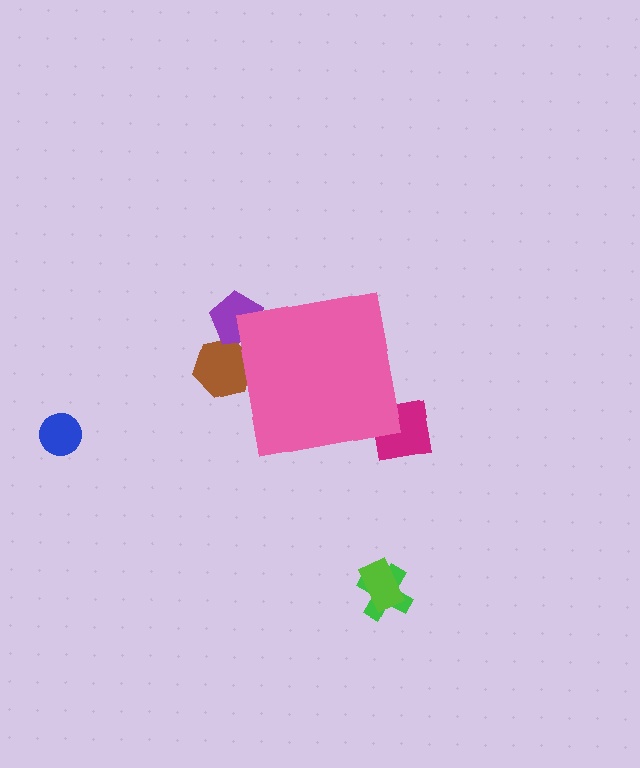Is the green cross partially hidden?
No, the green cross is fully visible.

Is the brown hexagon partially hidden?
Yes, the brown hexagon is partially hidden behind the pink square.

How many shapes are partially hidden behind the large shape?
3 shapes are partially hidden.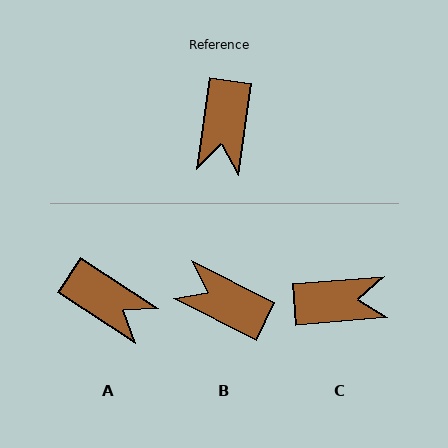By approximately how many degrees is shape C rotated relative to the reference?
Approximately 103 degrees counter-clockwise.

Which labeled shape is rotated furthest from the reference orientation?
B, about 109 degrees away.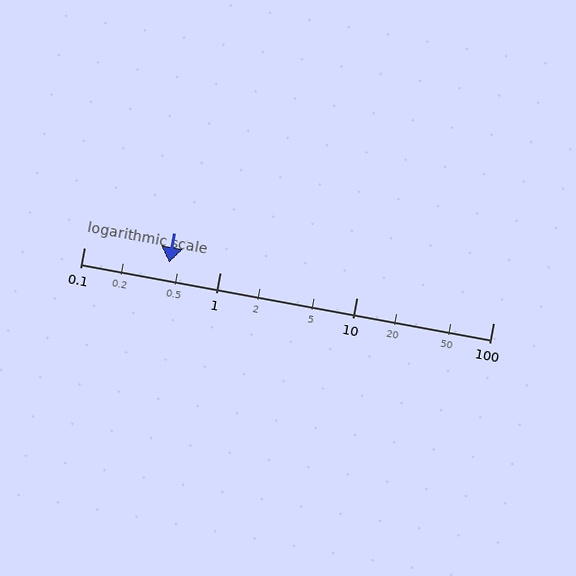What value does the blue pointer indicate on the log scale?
The pointer indicates approximately 0.42.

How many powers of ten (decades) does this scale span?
The scale spans 3 decades, from 0.1 to 100.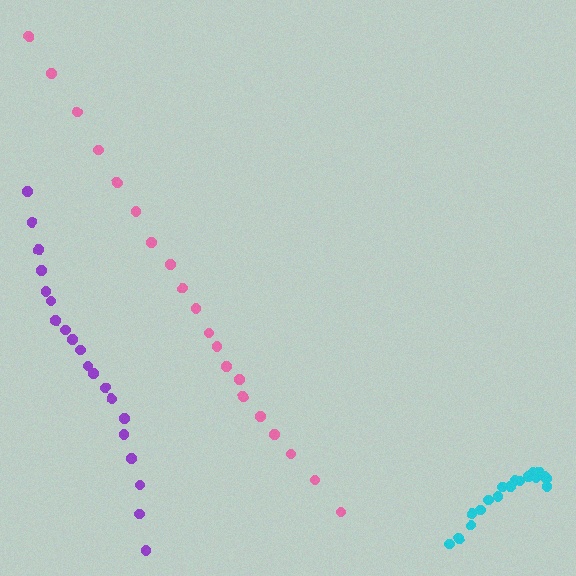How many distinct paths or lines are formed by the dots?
There are 3 distinct paths.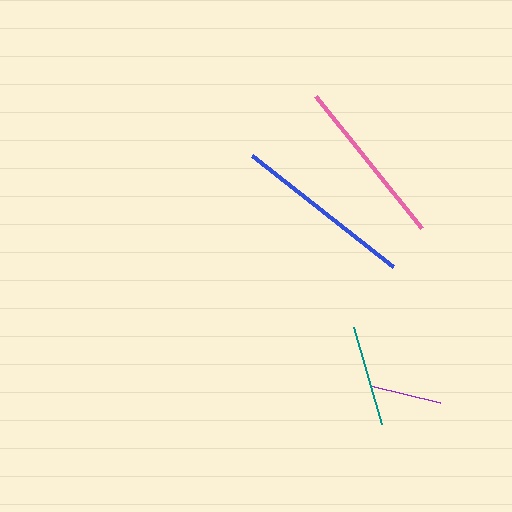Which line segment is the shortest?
The purple line is the shortest at approximately 72 pixels.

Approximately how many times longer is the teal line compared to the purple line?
The teal line is approximately 1.4 times the length of the purple line.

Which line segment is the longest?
The blue line is the longest at approximately 180 pixels.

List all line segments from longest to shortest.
From longest to shortest: blue, pink, teal, purple.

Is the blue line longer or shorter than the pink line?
The blue line is longer than the pink line.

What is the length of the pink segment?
The pink segment is approximately 170 pixels long.